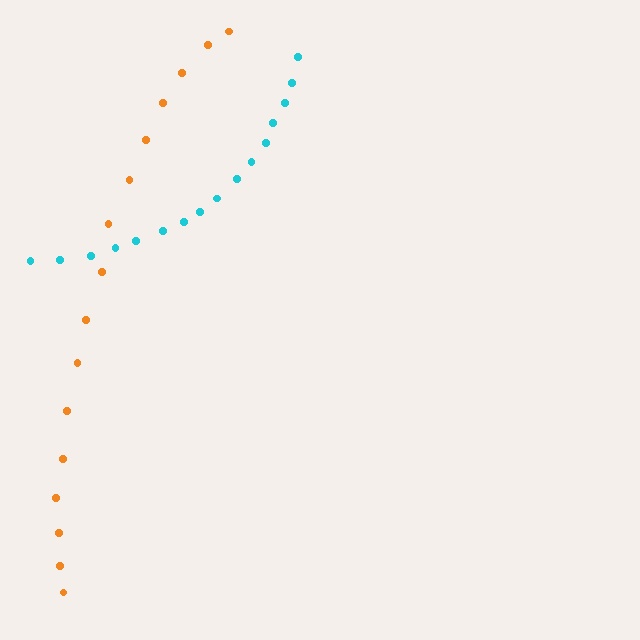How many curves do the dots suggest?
There are 2 distinct paths.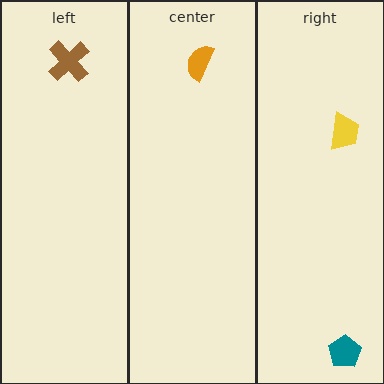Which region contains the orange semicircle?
The center region.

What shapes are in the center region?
The orange semicircle.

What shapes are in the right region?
The teal pentagon, the yellow trapezoid.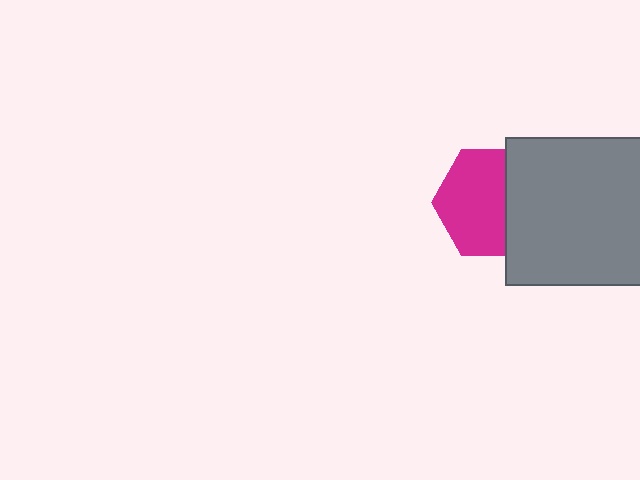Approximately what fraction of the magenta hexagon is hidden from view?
Roughly 35% of the magenta hexagon is hidden behind the gray square.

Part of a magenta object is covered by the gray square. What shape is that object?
It is a hexagon.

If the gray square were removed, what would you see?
You would see the complete magenta hexagon.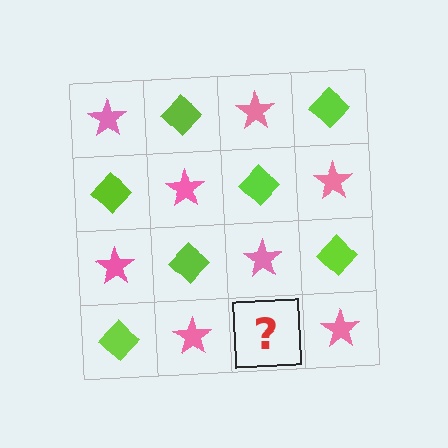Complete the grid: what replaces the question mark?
The question mark should be replaced with a lime diamond.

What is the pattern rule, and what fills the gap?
The rule is that it alternates pink star and lime diamond in a checkerboard pattern. The gap should be filled with a lime diamond.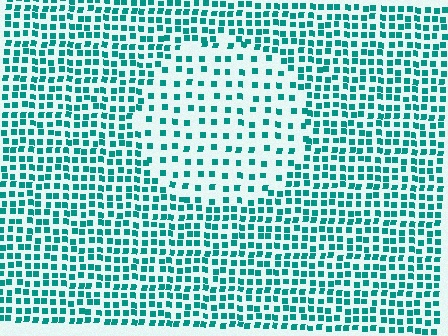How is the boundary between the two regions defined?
The boundary is defined by a change in element density (approximately 2.1x ratio). All elements are the same color, size, and shape.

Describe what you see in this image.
The image contains small teal elements arranged at two different densities. A circle-shaped region is visible where the elements are less densely packed than the surrounding area.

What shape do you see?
I see a circle.